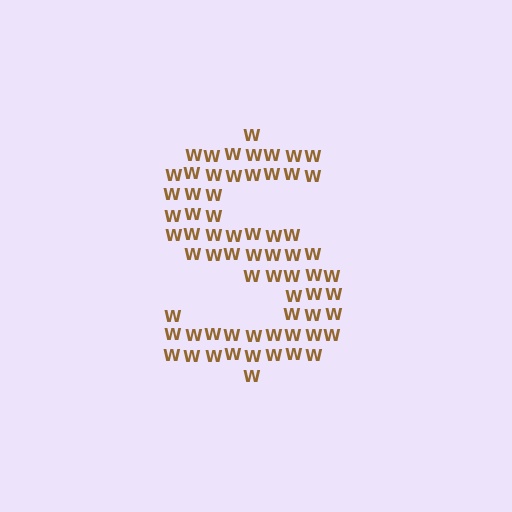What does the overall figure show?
The overall figure shows the letter S.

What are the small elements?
The small elements are letter W's.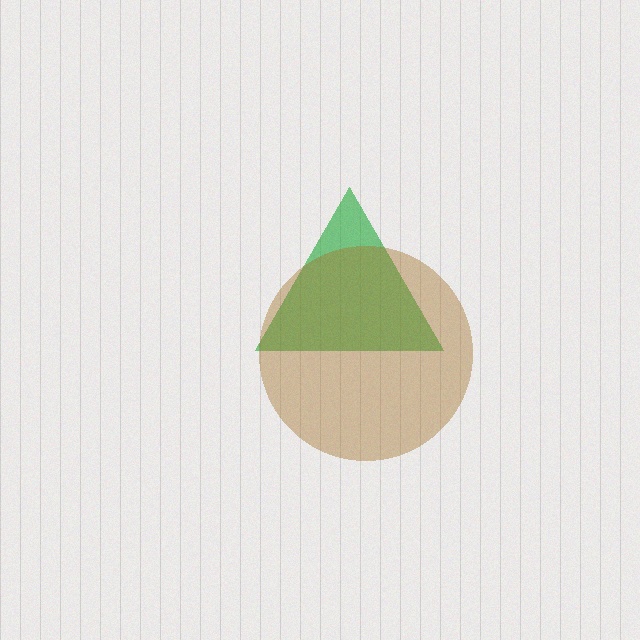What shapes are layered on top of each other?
The layered shapes are: a green triangle, a brown circle.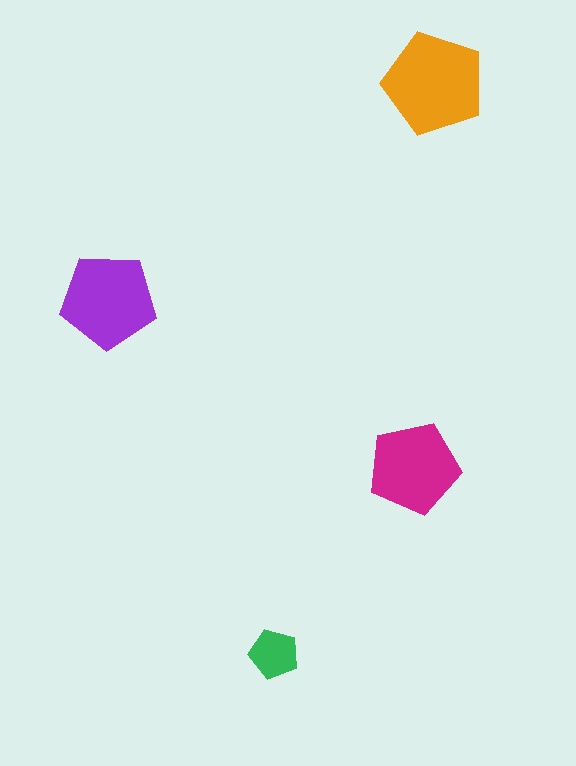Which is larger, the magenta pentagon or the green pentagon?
The magenta one.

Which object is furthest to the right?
The orange pentagon is rightmost.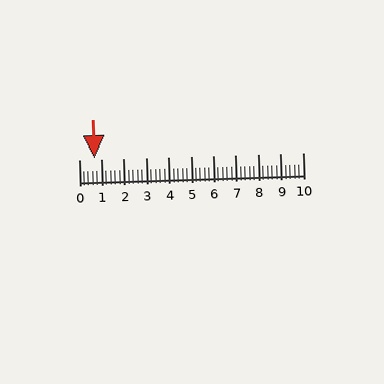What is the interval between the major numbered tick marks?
The major tick marks are spaced 1 units apart.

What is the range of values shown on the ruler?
The ruler shows values from 0 to 10.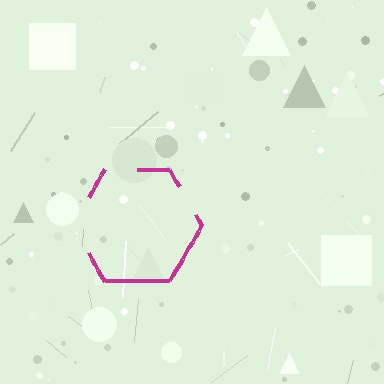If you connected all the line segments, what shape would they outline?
They would outline a hexagon.